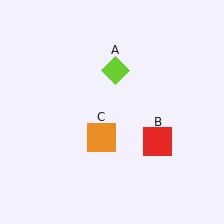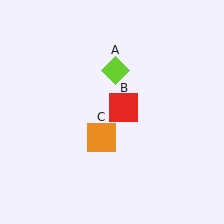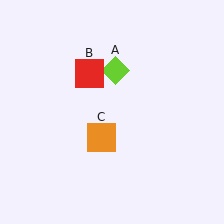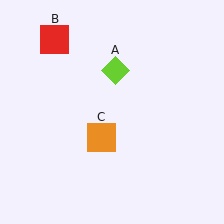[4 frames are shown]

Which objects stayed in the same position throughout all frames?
Lime diamond (object A) and orange square (object C) remained stationary.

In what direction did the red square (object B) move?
The red square (object B) moved up and to the left.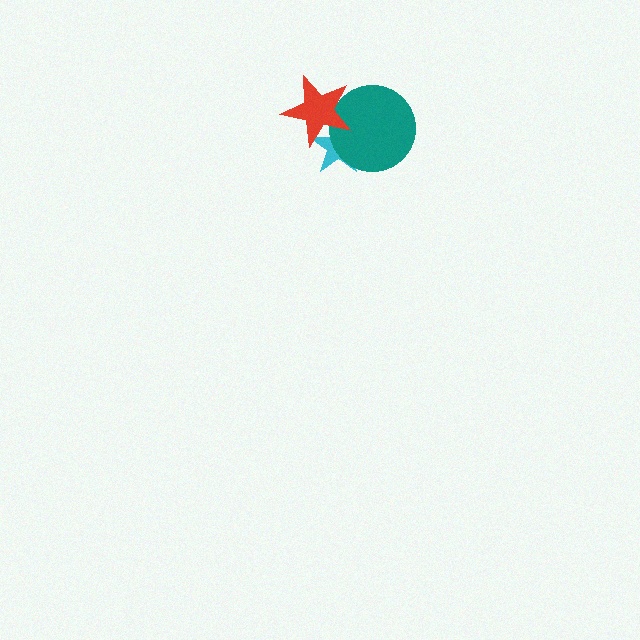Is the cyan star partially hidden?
Yes, it is partially covered by another shape.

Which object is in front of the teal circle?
The red star is in front of the teal circle.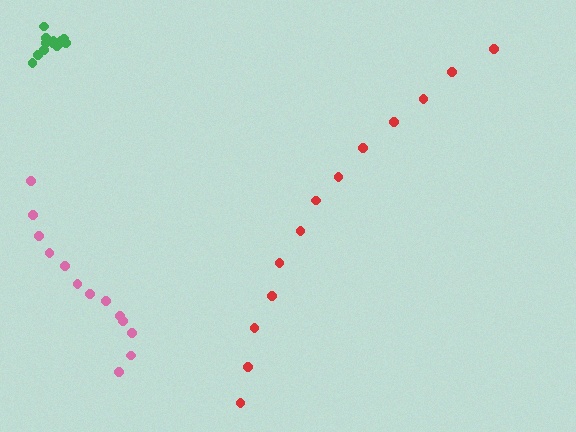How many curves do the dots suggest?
There are 3 distinct paths.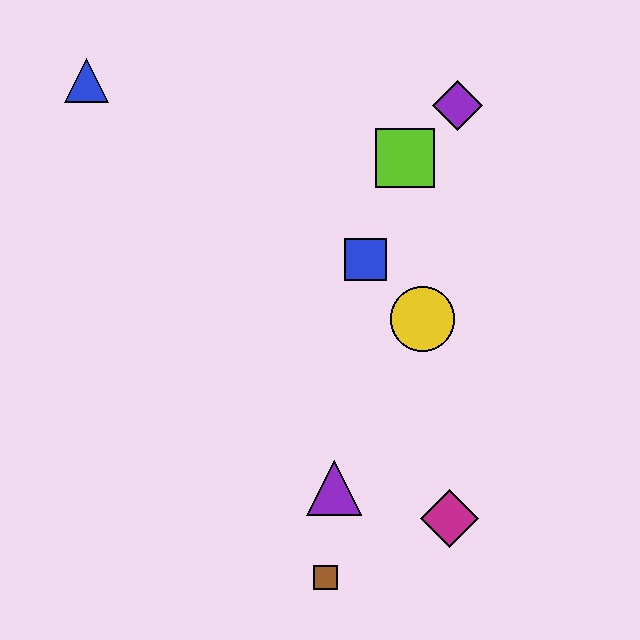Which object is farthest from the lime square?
The brown square is farthest from the lime square.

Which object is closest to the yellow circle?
The blue square is closest to the yellow circle.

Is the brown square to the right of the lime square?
No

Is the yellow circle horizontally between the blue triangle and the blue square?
No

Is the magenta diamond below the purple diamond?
Yes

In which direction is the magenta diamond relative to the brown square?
The magenta diamond is to the right of the brown square.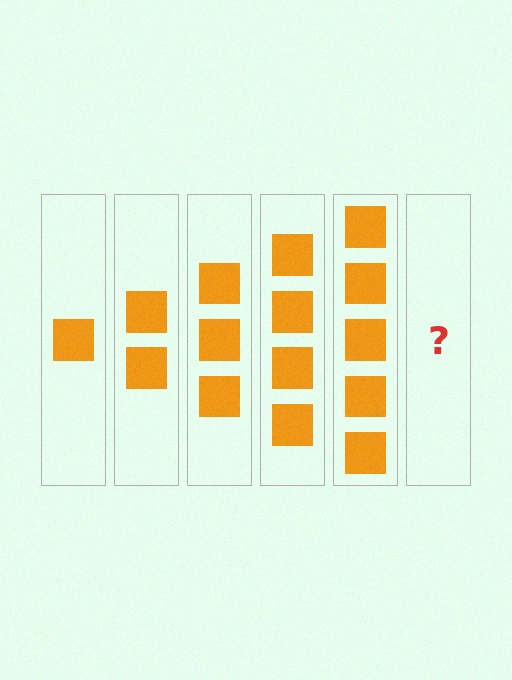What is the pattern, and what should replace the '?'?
The pattern is that each step adds one more square. The '?' should be 6 squares.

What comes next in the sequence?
The next element should be 6 squares.